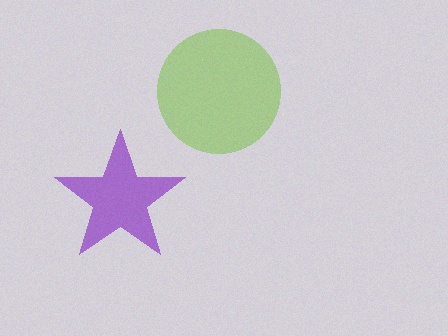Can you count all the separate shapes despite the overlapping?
Yes, there are 2 separate shapes.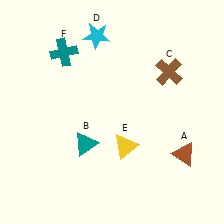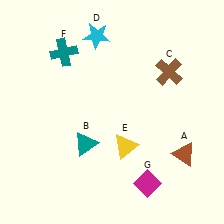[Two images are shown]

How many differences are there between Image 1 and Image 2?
There is 1 difference between the two images.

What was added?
A magenta diamond (G) was added in Image 2.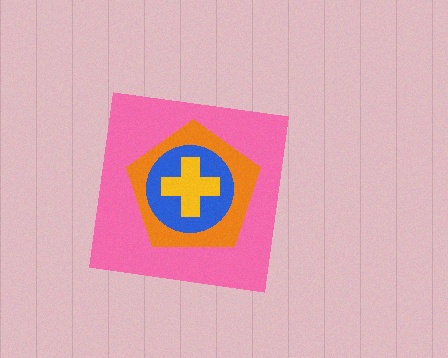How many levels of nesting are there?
4.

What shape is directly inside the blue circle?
The yellow cross.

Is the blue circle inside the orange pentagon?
Yes.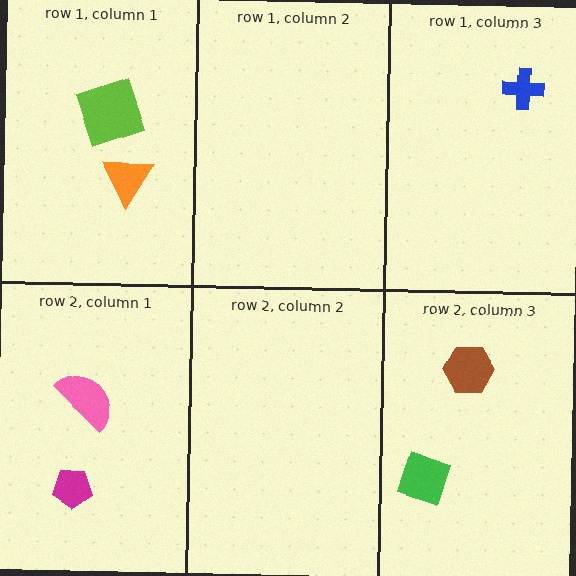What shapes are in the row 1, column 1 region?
The orange triangle, the lime square.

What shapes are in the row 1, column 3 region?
The blue cross.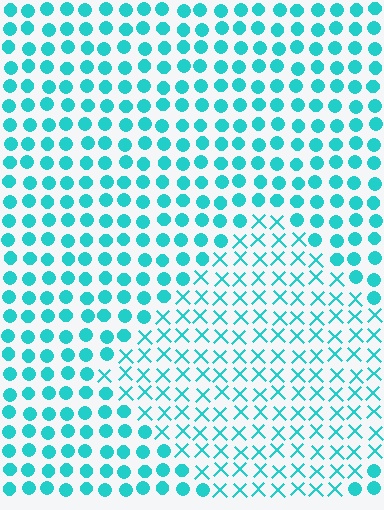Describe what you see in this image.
The image is filled with small cyan elements arranged in a uniform grid. A diamond-shaped region contains X marks, while the surrounding area contains circles. The boundary is defined purely by the change in element shape.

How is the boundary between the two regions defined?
The boundary is defined by a change in element shape: X marks inside vs. circles outside. All elements share the same color and spacing.